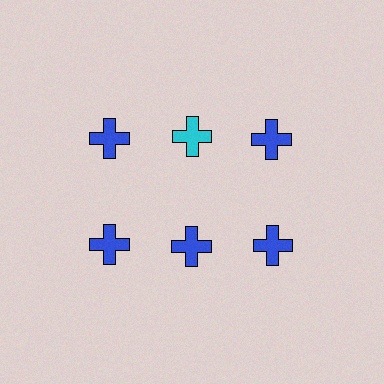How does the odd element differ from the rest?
It has a different color: cyan instead of blue.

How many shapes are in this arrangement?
There are 6 shapes arranged in a grid pattern.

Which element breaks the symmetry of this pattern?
The cyan cross in the top row, second from left column breaks the symmetry. All other shapes are blue crosses.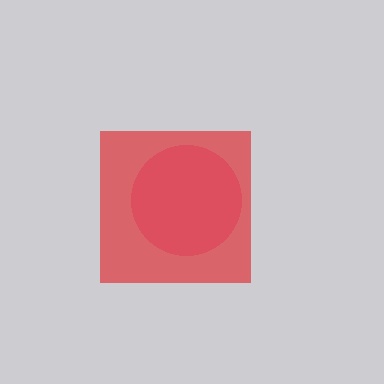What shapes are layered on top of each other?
The layered shapes are: a pink circle, a red square.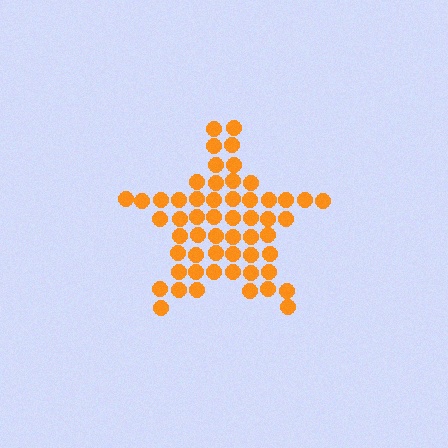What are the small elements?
The small elements are circles.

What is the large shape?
The large shape is a star.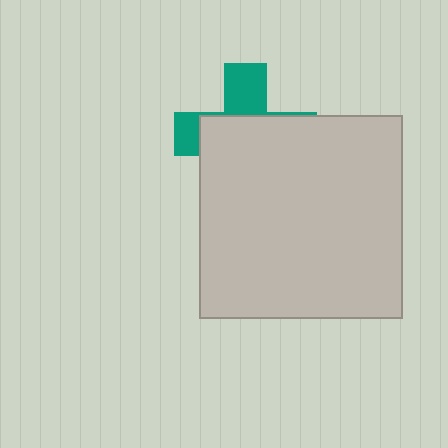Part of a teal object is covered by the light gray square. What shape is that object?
It is a cross.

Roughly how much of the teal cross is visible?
A small part of it is visible (roughly 35%).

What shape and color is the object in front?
The object in front is a light gray square.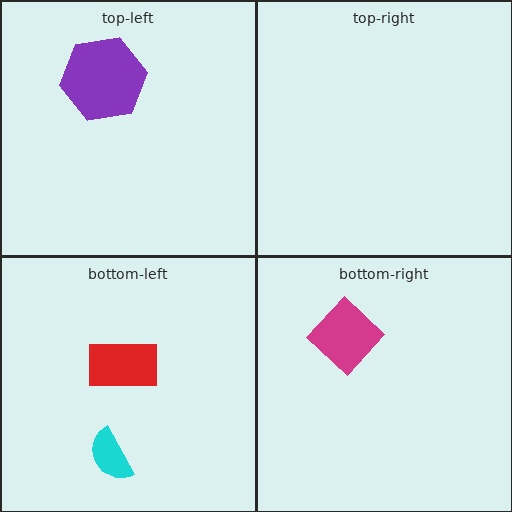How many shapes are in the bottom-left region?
2.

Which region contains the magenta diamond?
The bottom-right region.